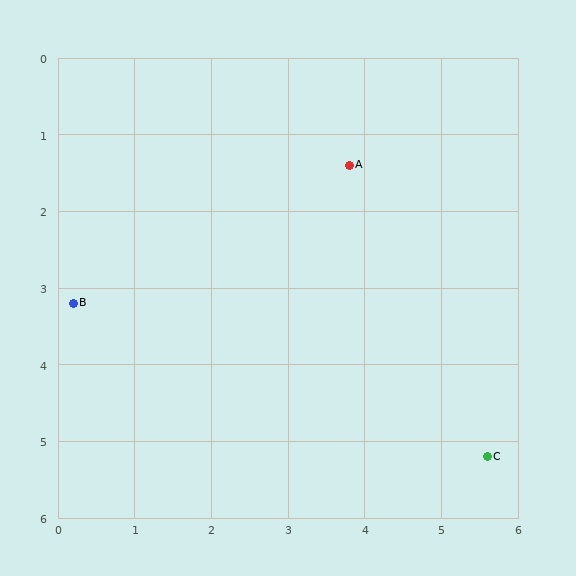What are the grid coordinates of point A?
Point A is at approximately (3.8, 1.4).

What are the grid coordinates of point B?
Point B is at approximately (0.2, 3.2).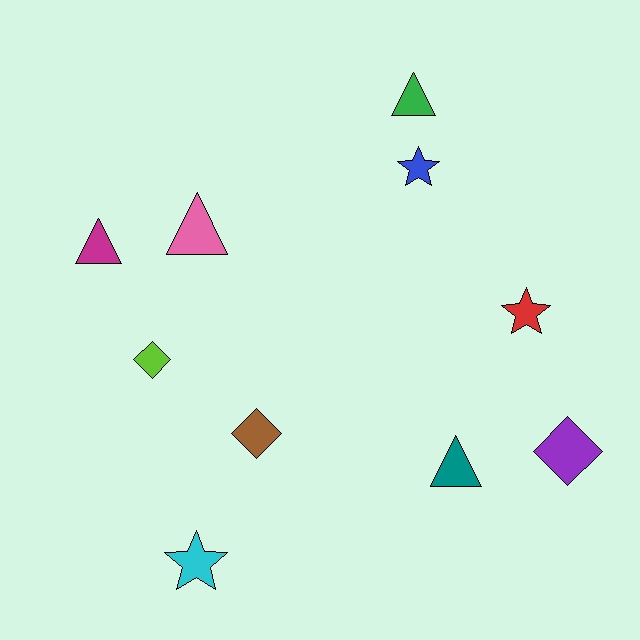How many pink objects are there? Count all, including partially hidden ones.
There is 1 pink object.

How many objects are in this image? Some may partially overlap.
There are 10 objects.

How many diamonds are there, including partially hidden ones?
There are 3 diamonds.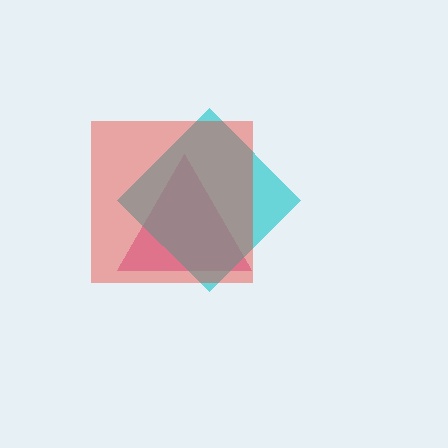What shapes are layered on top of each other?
The layered shapes are: a magenta triangle, a cyan diamond, a red square.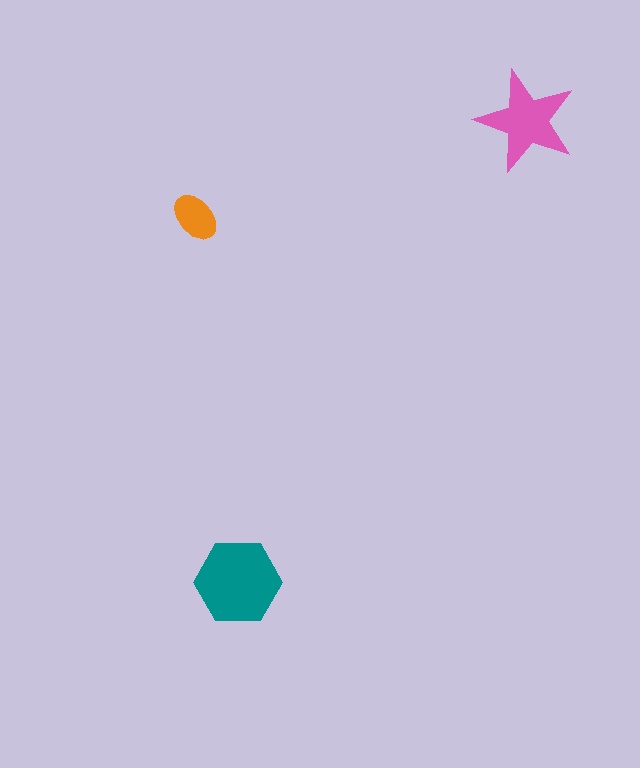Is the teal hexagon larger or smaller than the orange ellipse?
Larger.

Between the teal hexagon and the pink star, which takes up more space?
The teal hexagon.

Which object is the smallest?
The orange ellipse.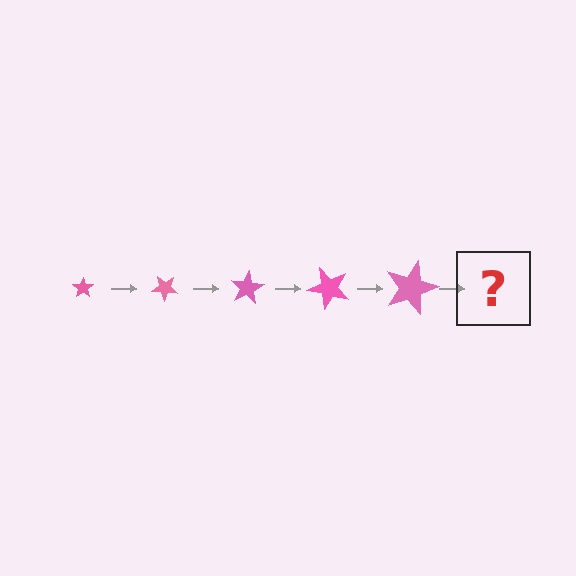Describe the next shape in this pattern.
It should be a star, larger than the previous one and rotated 200 degrees from the start.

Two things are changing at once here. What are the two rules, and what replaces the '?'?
The two rules are that the star grows larger each step and it rotates 40 degrees each step. The '?' should be a star, larger than the previous one and rotated 200 degrees from the start.